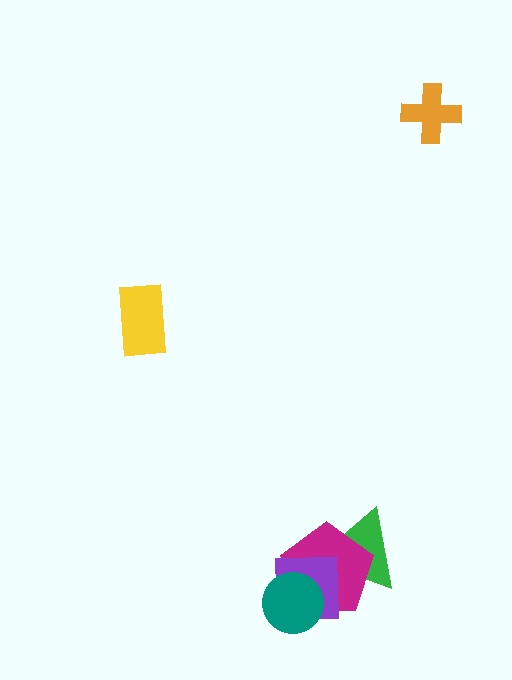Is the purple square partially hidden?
Yes, it is partially covered by another shape.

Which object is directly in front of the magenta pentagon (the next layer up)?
The purple square is directly in front of the magenta pentagon.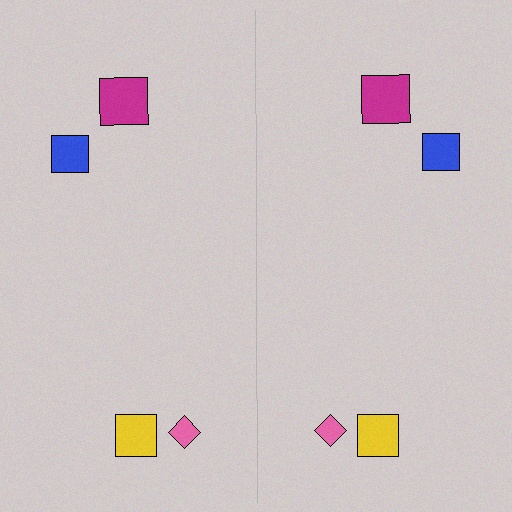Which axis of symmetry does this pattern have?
The pattern has a vertical axis of symmetry running through the center of the image.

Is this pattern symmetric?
Yes, this pattern has bilateral (reflection) symmetry.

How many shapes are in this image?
There are 8 shapes in this image.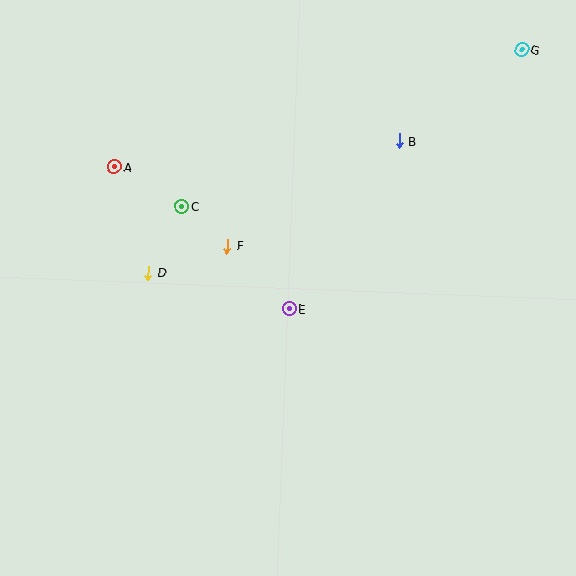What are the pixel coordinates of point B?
Point B is at (399, 141).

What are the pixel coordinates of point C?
Point C is at (182, 206).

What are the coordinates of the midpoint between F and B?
The midpoint between F and B is at (313, 193).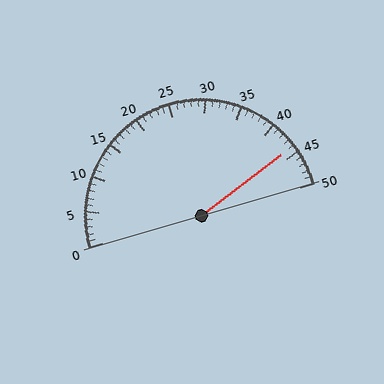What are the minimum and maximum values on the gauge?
The gauge ranges from 0 to 50.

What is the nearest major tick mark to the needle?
The nearest major tick mark is 45.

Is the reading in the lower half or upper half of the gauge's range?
The reading is in the upper half of the range (0 to 50).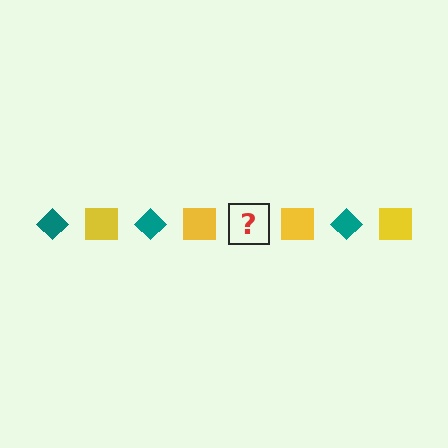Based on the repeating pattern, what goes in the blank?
The blank should be a teal diamond.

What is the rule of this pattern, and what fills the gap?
The rule is that the pattern alternates between teal diamond and yellow square. The gap should be filled with a teal diamond.